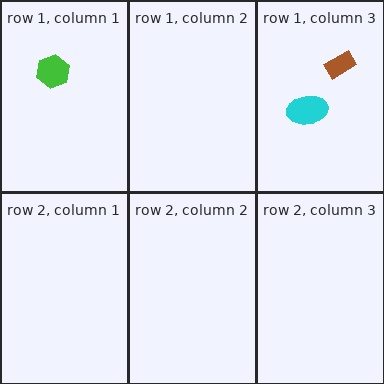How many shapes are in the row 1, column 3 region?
2.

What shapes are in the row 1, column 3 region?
The cyan ellipse, the brown rectangle.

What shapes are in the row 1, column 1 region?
The green hexagon.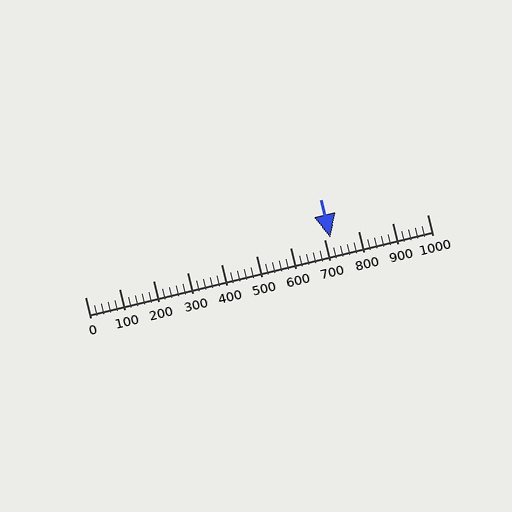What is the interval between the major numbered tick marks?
The major tick marks are spaced 100 units apart.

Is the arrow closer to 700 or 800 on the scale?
The arrow is closer to 700.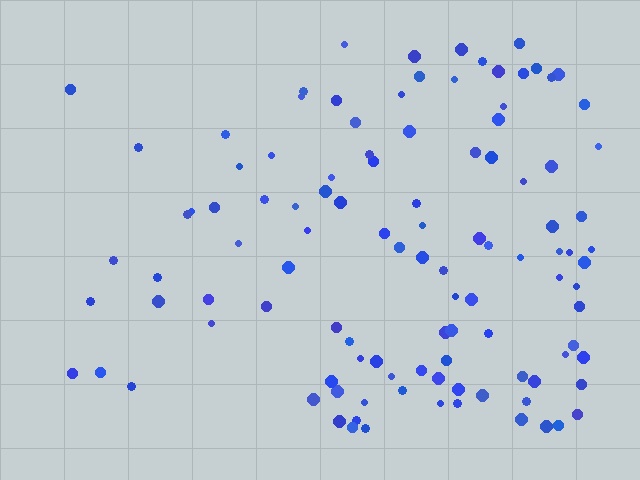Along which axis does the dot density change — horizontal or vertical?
Horizontal.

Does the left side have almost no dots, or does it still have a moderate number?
Still a moderate number, just noticeably fewer than the right.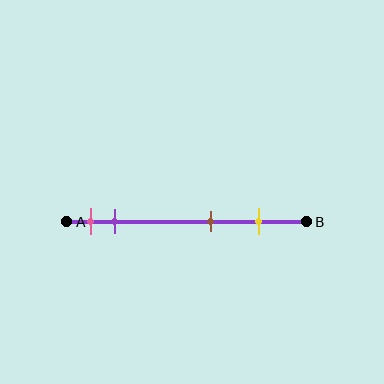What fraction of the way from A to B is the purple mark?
The purple mark is approximately 20% (0.2) of the way from A to B.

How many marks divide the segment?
There are 4 marks dividing the segment.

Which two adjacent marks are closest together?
The pink and purple marks are the closest adjacent pair.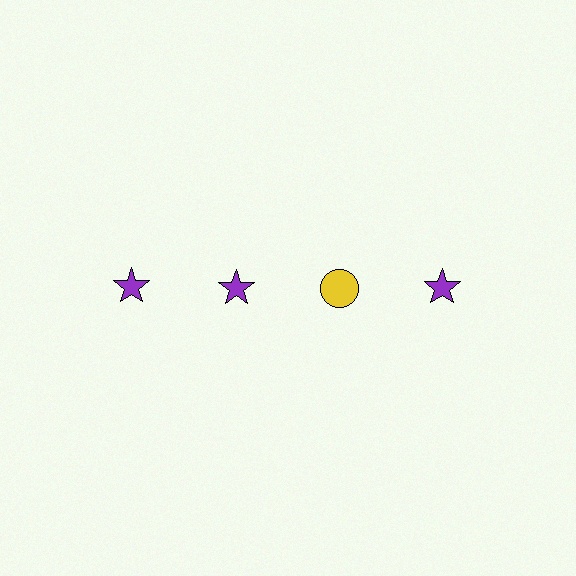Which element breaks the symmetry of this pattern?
The yellow circle in the top row, center column breaks the symmetry. All other shapes are purple stars.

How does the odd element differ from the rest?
It differs in both color (yellow instead of purple) and shape (circle instead of star).